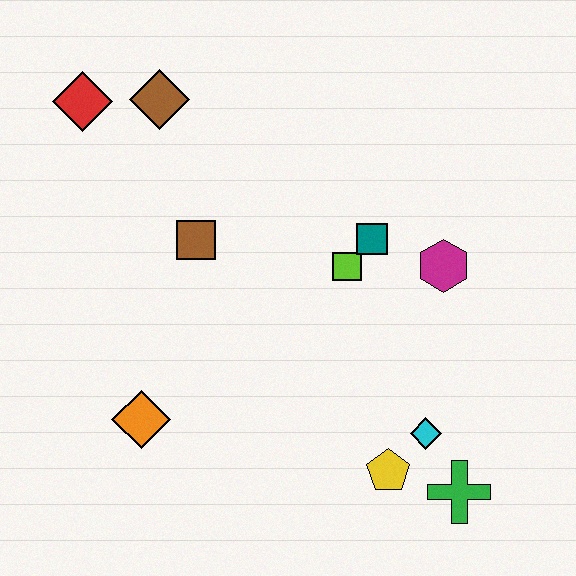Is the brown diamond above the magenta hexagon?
Yes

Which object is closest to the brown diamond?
The red diamond is closest to the brown diamond.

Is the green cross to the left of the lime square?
No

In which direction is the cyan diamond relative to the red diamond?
The cyan diamond is to the right of the red diamond.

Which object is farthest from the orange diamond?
The magenta hexagon is farthest from the orange diamond.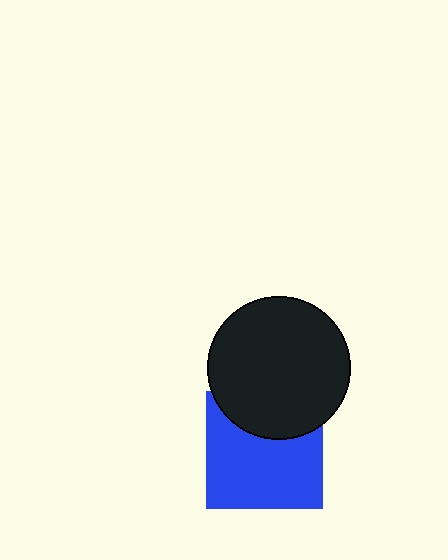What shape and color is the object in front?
The object in front is a black circle.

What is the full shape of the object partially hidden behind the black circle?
The partially hidden object is a blue square.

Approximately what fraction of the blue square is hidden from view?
Roughly 31% of the blue square is hidden behind the black circle.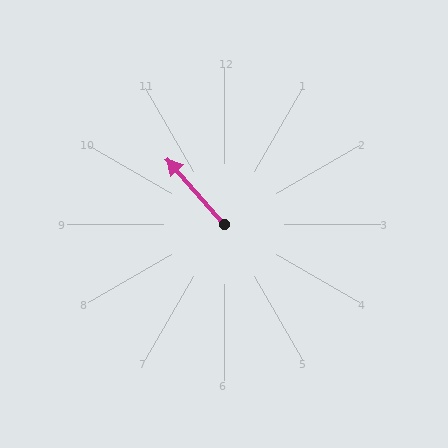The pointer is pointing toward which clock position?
Roughly 11 o'clock.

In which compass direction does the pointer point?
Northwest.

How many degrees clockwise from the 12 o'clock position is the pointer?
Approximately 318 degrees.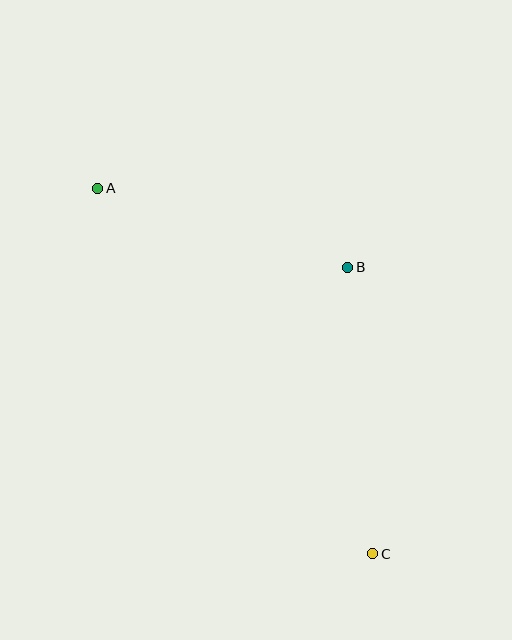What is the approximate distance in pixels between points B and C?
The distance between B and C is approximately 288 pixels.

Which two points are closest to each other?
Points A and B are closest to each other.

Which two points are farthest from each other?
Points A and C are farthest from each other.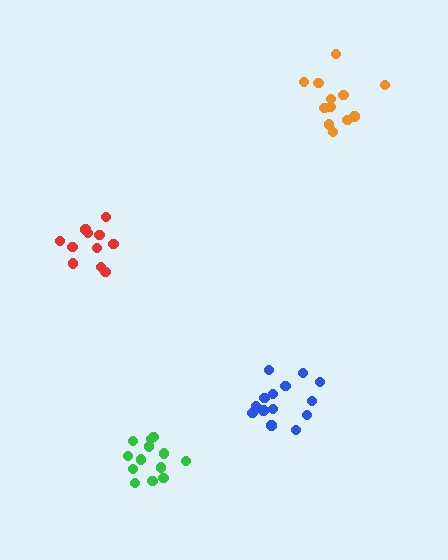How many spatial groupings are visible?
There are 4 spatial groupings.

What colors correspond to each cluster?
The clusters are colored: orange, blue, green, red.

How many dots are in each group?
Group 1: 12 dots, Group 2: 14 dots, Group 3: 13 dots, Group 4: 11 dots (50 total).